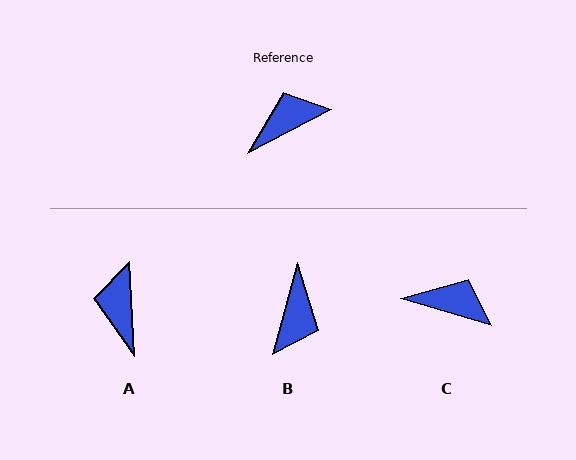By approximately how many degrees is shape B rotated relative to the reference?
Approximately 132 degrees clockwise.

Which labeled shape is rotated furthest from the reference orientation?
B, about 132 degrees away.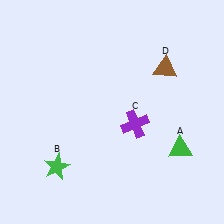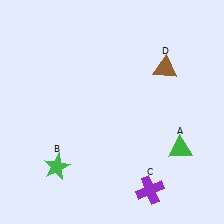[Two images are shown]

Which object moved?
The purple cross (C) moved down.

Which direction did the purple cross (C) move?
The purple cross (C) moved down.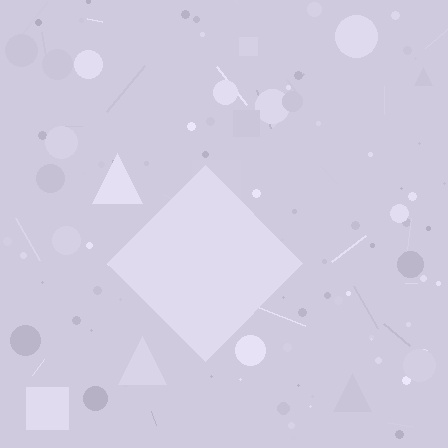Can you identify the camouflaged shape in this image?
The camouflaged shape is a diamond.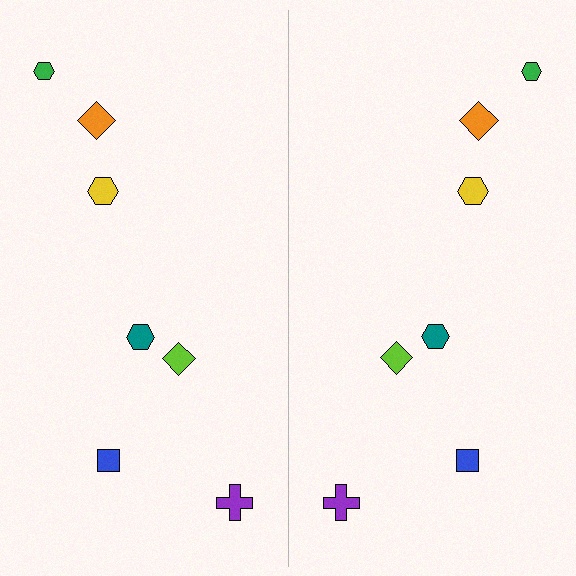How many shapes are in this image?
There are 14 shapes in this image.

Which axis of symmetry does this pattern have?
The pattern has a vertical axis of symmetry running through the center of the image.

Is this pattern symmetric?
Yes, this pattern has bilateral (reflection) symmetry.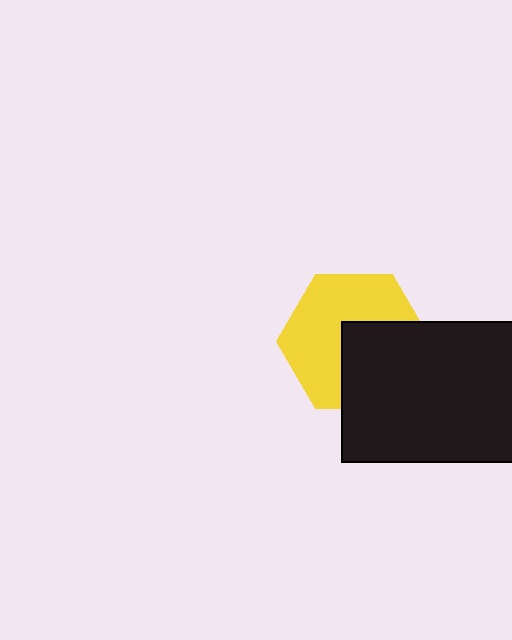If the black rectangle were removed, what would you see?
You would see the complete yellow hexagon.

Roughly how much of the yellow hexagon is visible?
About half of it is visible (roughly 59%).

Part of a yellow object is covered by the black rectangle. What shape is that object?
It is a hexagon.